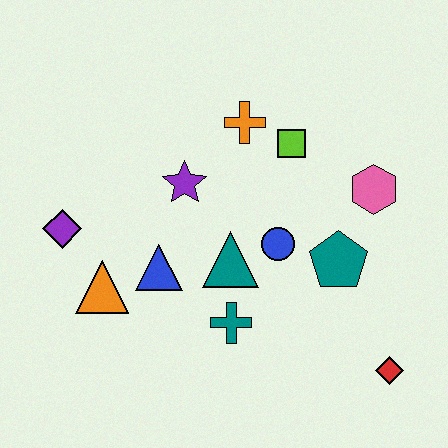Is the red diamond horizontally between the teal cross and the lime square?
No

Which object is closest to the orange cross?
The lime square is closest to the orange cross.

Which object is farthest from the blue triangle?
The red diamond is farthest from the blue triangle.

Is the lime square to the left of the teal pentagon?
Yes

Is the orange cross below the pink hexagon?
No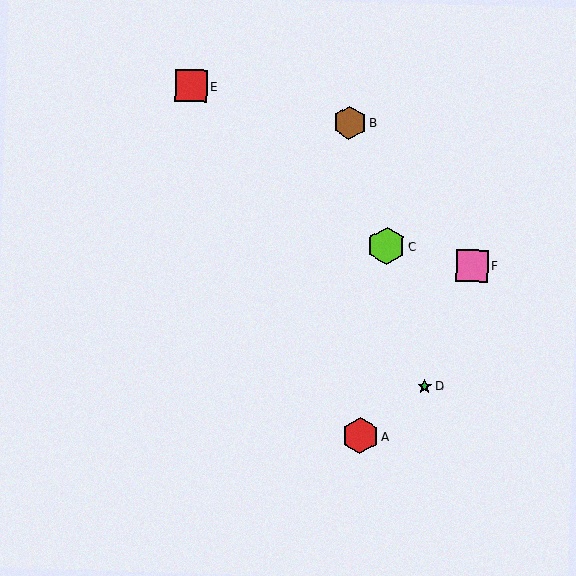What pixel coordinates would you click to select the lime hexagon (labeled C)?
Click at (386, 246) to select the lime hexagon C.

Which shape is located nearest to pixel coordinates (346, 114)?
The brown hexagon (labeled B) at (349, 123) is nearest to that location.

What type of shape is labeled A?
Shape A is a red hexagon.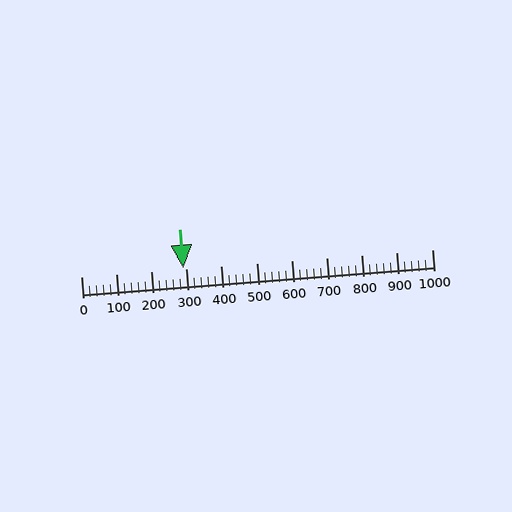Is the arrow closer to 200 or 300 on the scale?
The arrow is closer to 300.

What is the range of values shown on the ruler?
The ruler shows values from 0 to 1000.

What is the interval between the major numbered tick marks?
The major tick marks are spaced 100 units apart.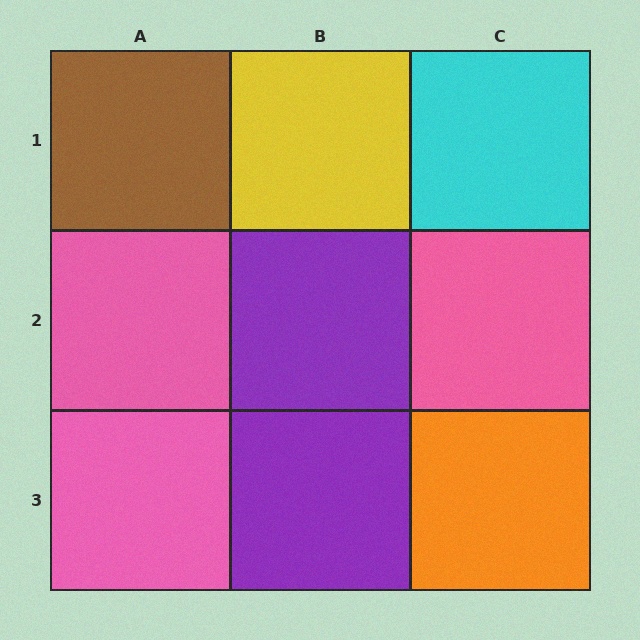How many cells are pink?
3 cells are pink.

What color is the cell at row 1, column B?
Yellow.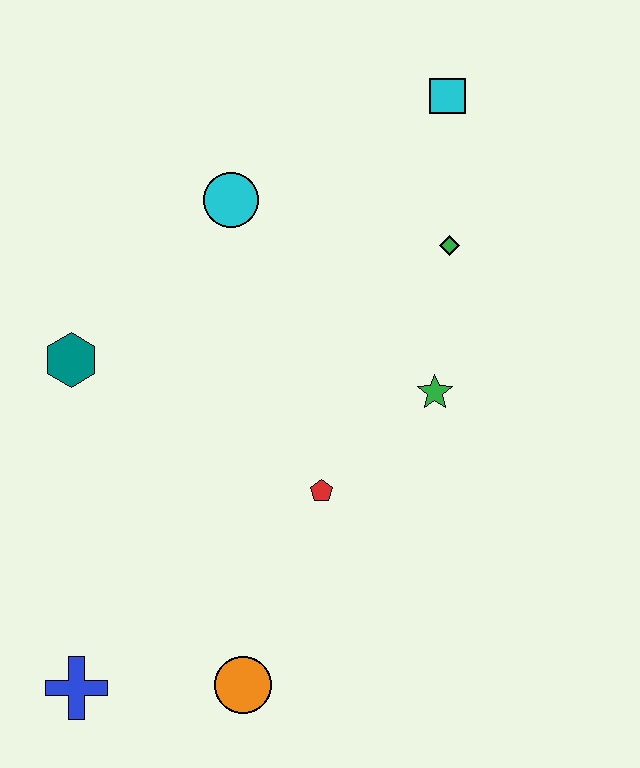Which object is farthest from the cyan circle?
The blue cross is farthest from the cyan circle.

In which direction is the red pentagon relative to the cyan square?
The red pentagon is below the cyan square.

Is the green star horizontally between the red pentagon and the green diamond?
Yes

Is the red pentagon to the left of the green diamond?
Yes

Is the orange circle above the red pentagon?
No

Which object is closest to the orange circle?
The blue cross is closest to the orange circle.